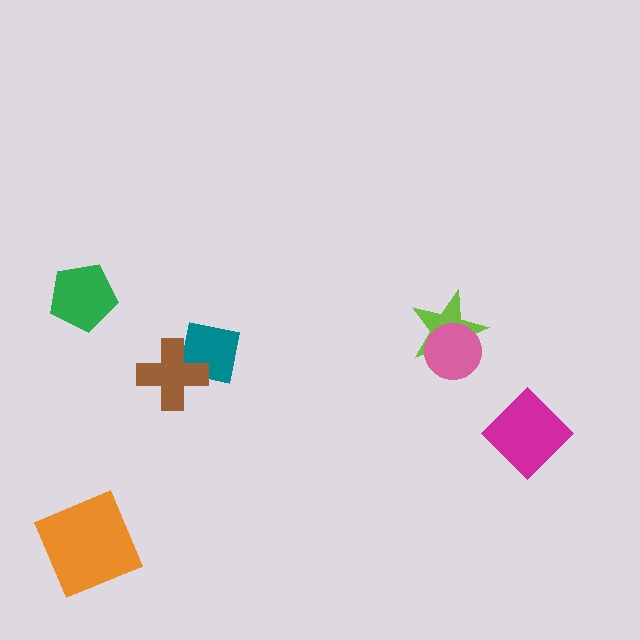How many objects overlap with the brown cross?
1 object overlaps with the brown cross.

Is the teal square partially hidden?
Yes, it is partially covered by another shape.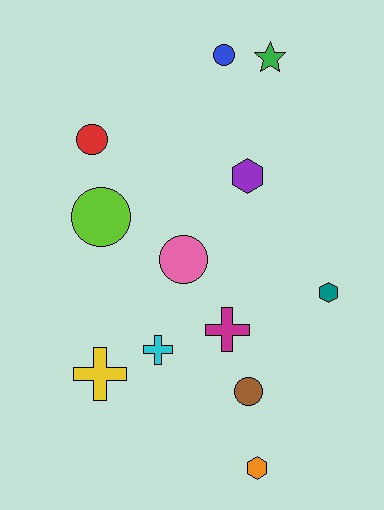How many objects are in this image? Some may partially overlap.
There are 12 objects.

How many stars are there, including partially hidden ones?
There is 1 star.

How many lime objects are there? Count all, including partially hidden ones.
There is 1 lime object.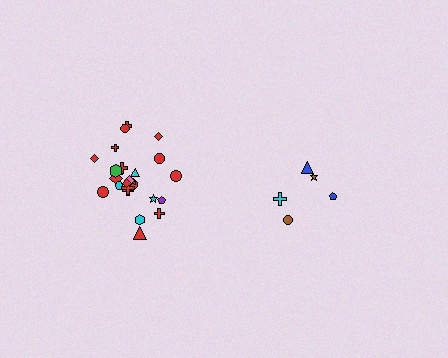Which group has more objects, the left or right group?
The left group.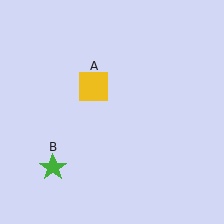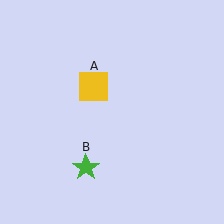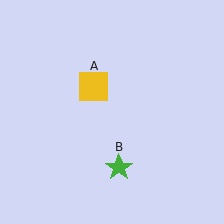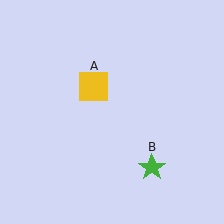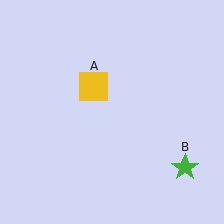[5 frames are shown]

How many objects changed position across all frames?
1 object changed position: green star (object B).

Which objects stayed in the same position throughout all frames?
Yellow square (object A) remained stationary.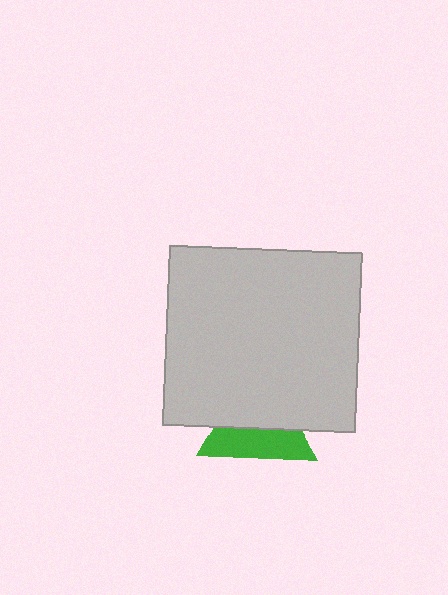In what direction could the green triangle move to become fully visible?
The green triangle could move down. That would shift it out from behind the light gray rectangle entirely.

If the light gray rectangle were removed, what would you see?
You would see the complete green triangle.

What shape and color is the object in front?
The object in front is a light gray rectangle.